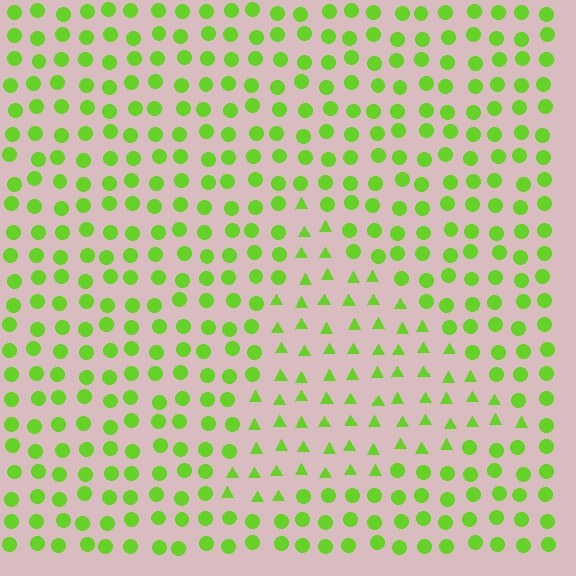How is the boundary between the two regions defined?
The boundary is defined by a change in element shape: triangles inside vs. circles outside. All elements share the same color and spacing.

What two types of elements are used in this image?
The image uses triangles inside the triangle region and circles outside it.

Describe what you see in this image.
The image is filled with small lime elements arranged in a uniform grid. A triangle-shaped region contains triangles, while the surrounding area contains circles. The boundary is defined purely by the change in element shape.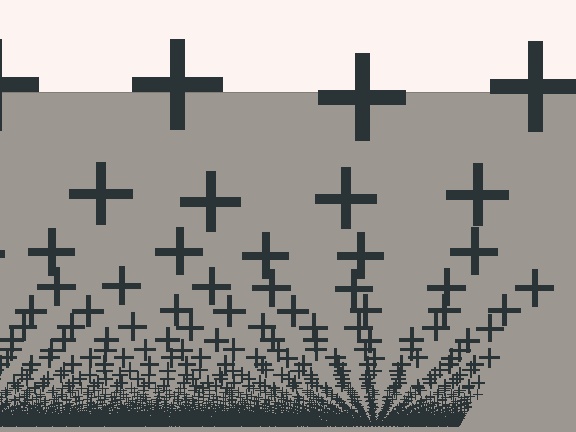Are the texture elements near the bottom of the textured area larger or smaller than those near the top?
Smaller. The gradient is inverted — elements near the bottom are smaller and denser.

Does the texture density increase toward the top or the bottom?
Density increases toward the bottom.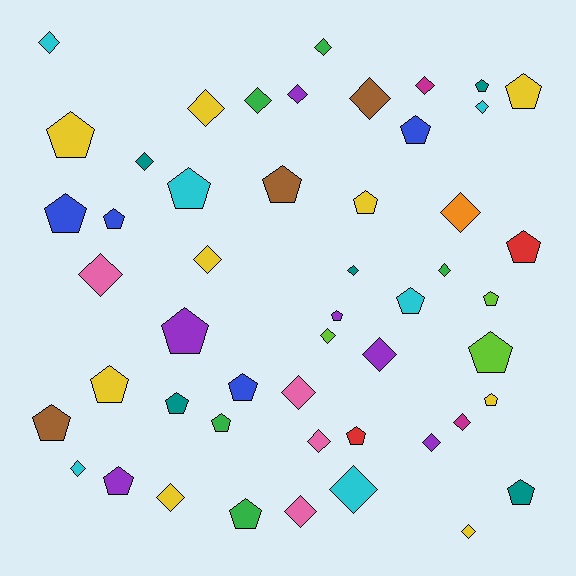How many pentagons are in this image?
There are 25 pentagons.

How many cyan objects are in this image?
There are 6 cyan objects.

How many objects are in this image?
There are 50 objects.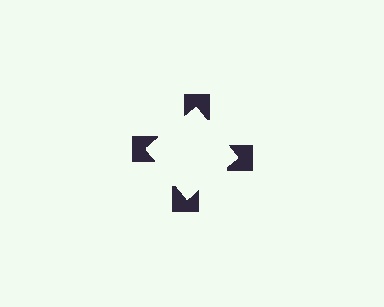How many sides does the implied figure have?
4 sides.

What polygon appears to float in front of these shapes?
An illusory square — its edges are inferred from the aligned wedge cuts in the notched squares, not physically drawn.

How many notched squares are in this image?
There are 4 — one at each vertex of the illusory square.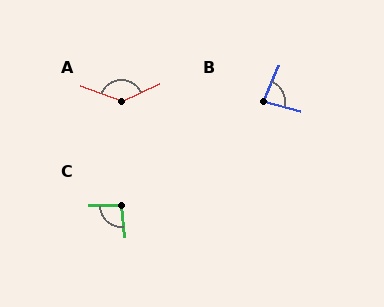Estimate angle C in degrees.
Approximately 96 degrees.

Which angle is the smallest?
B, at approximately 82 degrees.